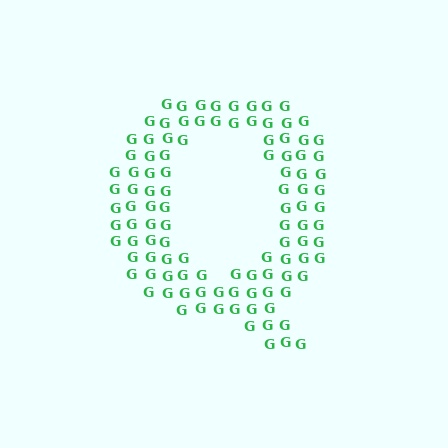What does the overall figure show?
The overall figure shows the letter Q.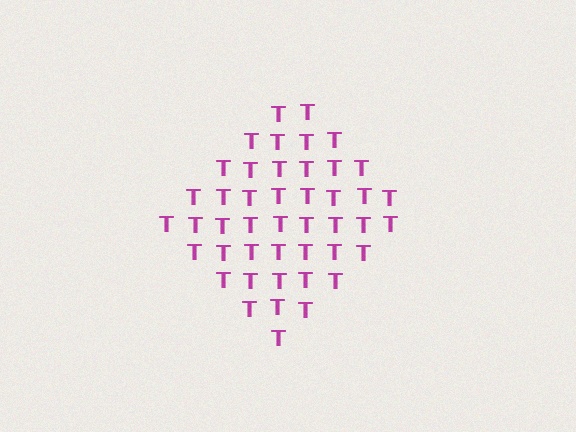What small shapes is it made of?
It is made of small letter T's.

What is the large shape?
The large shape is a diamond.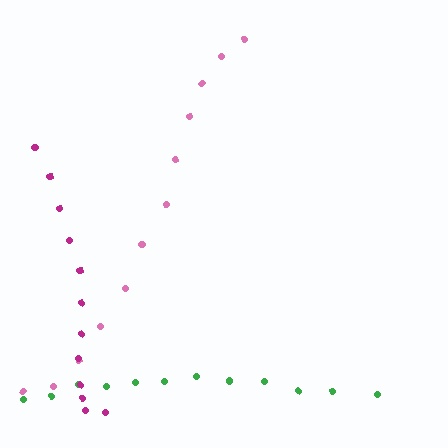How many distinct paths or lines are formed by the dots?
There are 3 distinct paths.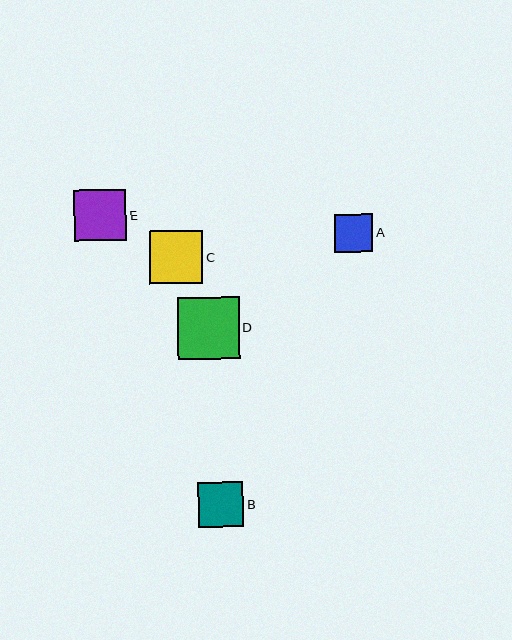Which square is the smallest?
Square A is the smallest with a size of approximately 38 pixels.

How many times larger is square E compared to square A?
Square E is approximately 1.4 times the size of square A.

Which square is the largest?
Square D is the largest with a size of approximately 62 pixels.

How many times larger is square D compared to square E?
Square D is approximately 1.2 times the size of square E.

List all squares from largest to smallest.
From largest to smallest: D, C, E, B, A.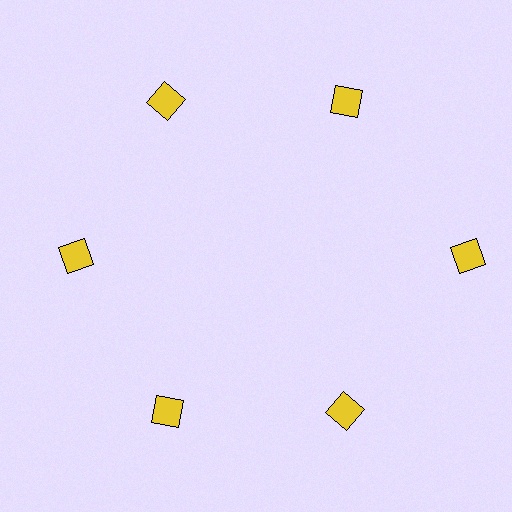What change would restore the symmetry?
The symmetry would be restored by moving it inward, back onto the ring so that all 6 squares sit at equal angles and equal distance from the center.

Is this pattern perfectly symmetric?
No. The 6 yellow squares are arranged in a ring, but one element near the 3 o'clock position is pushed outward from the center, breaking the 6-fold rotational symmetry.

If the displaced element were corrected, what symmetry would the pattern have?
It would have 6-fold rotational symmetry — the pattern would map onto itself every 60 degrees.